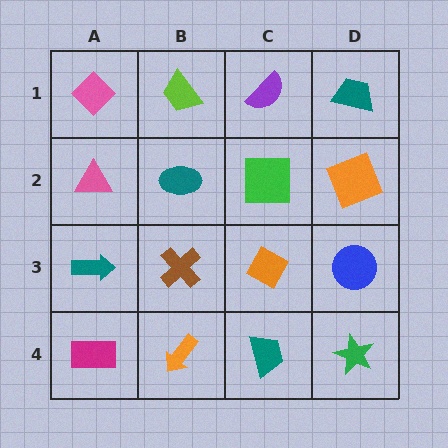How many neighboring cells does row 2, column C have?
4.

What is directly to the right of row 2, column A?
A teal ellipse.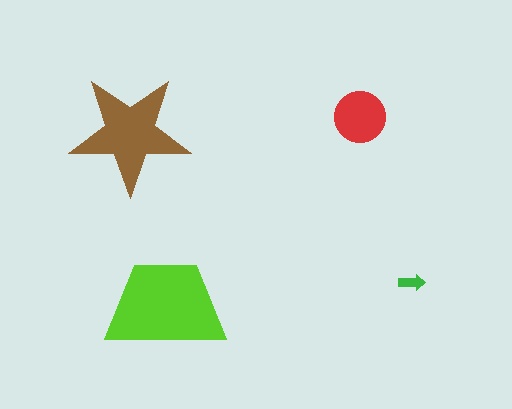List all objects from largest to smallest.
The lime trapezoid, the brown star, the red circle, the green arrow.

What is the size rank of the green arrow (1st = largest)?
4th.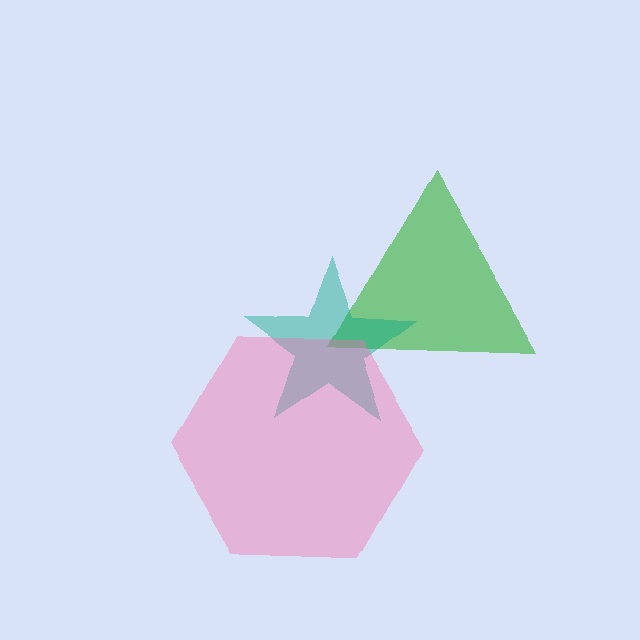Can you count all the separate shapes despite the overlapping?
Yes, there are 3 separate shapes.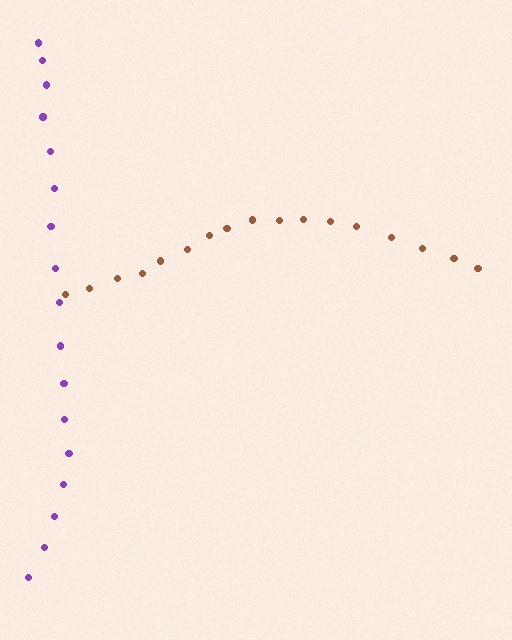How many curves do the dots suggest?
There are 2 distinct paths.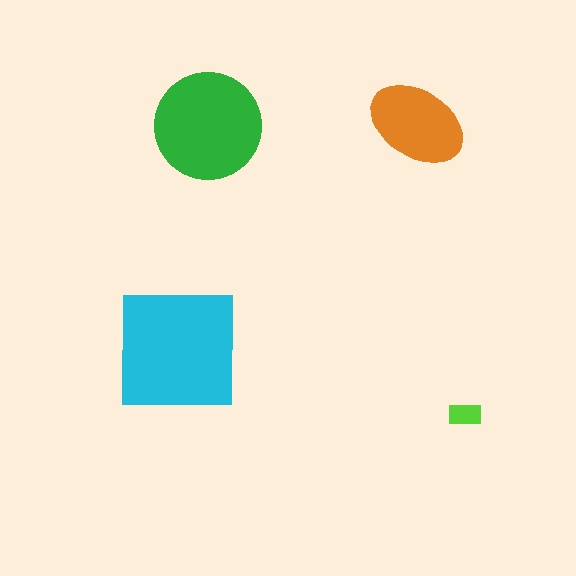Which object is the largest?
The cyan square.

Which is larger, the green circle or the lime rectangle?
The green circle.